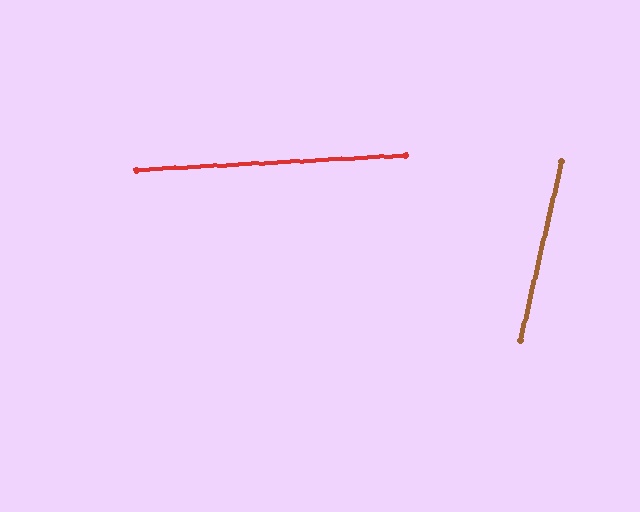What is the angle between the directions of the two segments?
Approximately 74 degrees.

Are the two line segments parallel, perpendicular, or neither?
Neither parallel nor perpendicular — they differ by about 74°.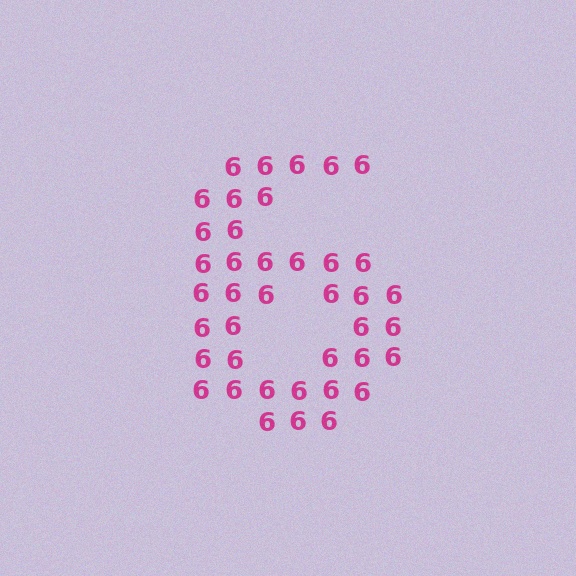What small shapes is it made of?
It is made of small digit 6's.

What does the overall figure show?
The overall figure shows the digit 6.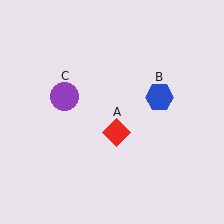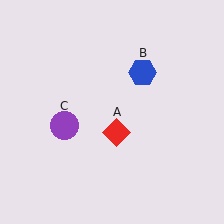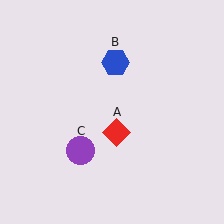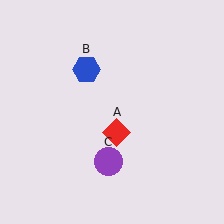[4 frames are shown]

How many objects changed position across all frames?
2 objects changed position: blue hexagon (object B), purple circle (object C).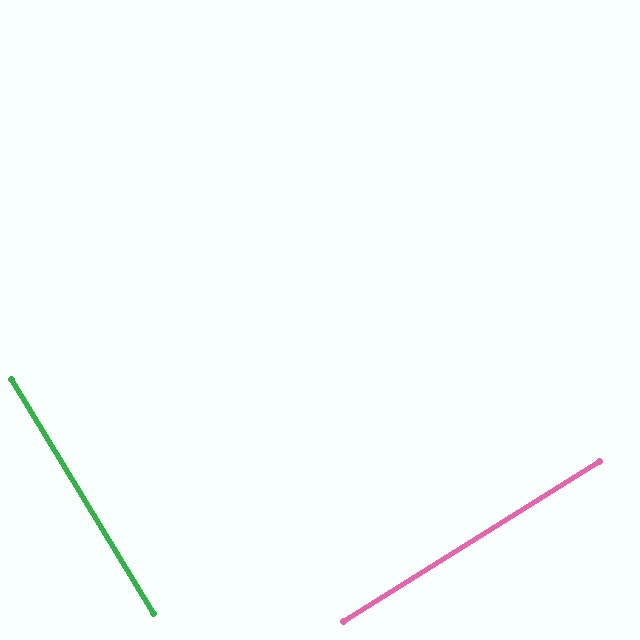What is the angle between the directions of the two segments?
Approximately 89 degrees.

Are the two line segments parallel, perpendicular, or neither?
Perpendicular — they meet at approximately 89°.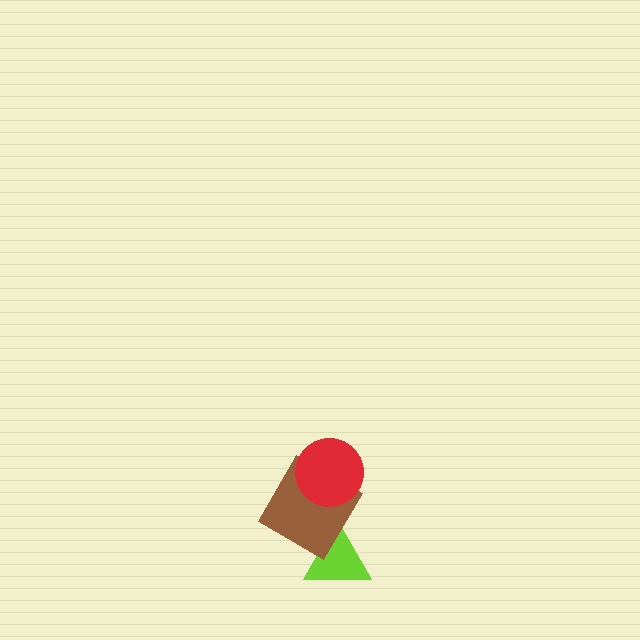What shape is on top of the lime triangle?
The brown diamond is on top of the lime triangle.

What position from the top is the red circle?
The red circle is 1st from the top.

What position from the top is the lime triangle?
The lime triangle is 3rd from the top.